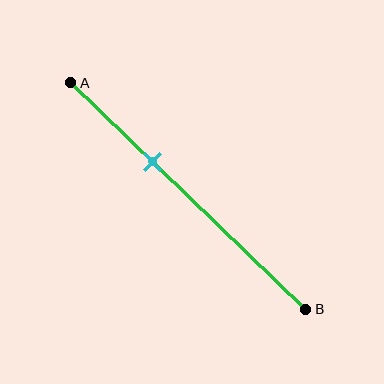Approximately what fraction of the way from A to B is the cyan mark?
The cyan mark is approximately 35% of the way from A to B.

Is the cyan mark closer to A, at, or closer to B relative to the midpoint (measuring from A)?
The cyan mark is closer to point A than the midpoint of segment AB.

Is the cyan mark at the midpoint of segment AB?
No, the mark is at about 35% from A, not at the 50% midpoint.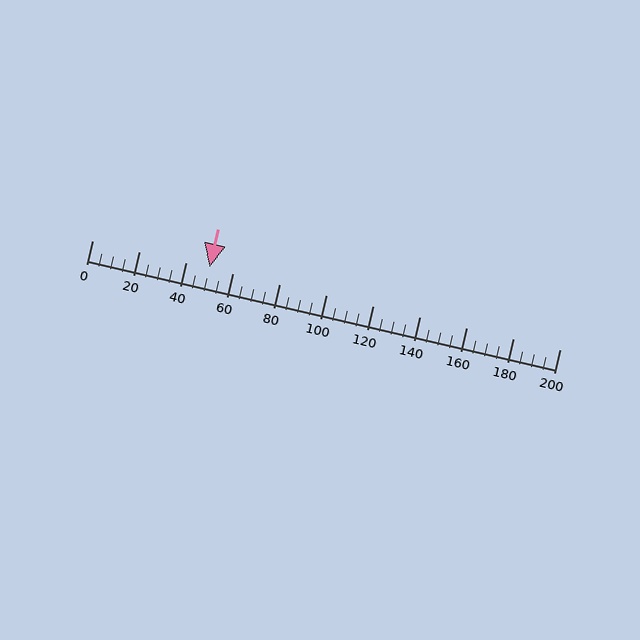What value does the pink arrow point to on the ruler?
The pink arrow points to approximately 50.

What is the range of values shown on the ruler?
The ruler shows values from 0 to 200.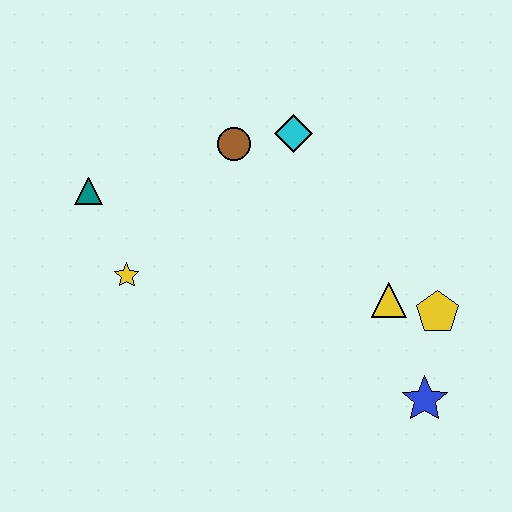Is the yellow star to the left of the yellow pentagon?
Yes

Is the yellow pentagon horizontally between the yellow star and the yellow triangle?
No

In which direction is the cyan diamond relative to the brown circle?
The cyan diamond is to the right of the brown circle.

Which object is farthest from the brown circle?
The blue star is farthest from the brown circle.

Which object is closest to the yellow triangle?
The yellow pentagon is closest to the yellow triangle.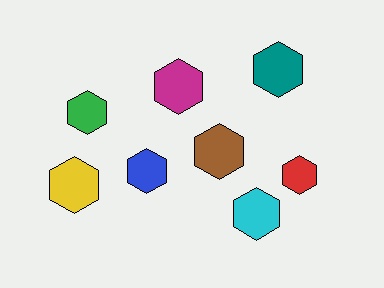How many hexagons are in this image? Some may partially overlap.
There are 8 hexagons.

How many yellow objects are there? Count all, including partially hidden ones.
There is 1 yellow object.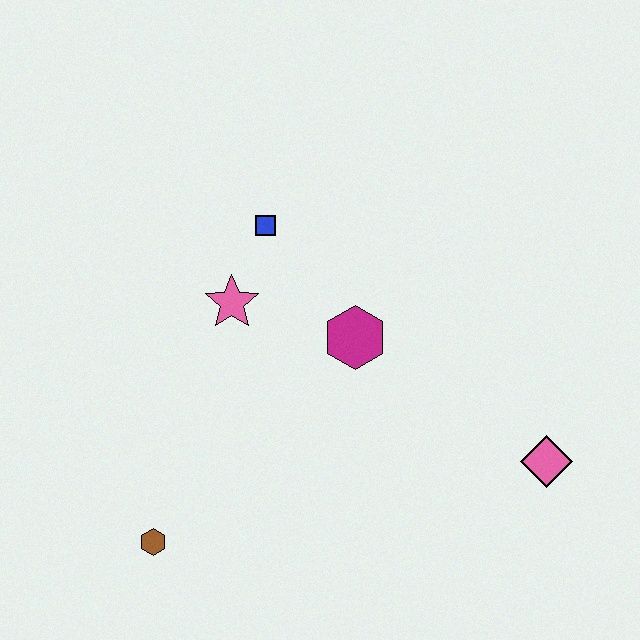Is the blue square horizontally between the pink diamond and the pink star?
Yes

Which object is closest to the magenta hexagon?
The pink star is closest to the magenta hexagon.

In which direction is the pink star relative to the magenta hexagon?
The pink star is to the left of the magenta hexagon.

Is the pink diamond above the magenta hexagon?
No